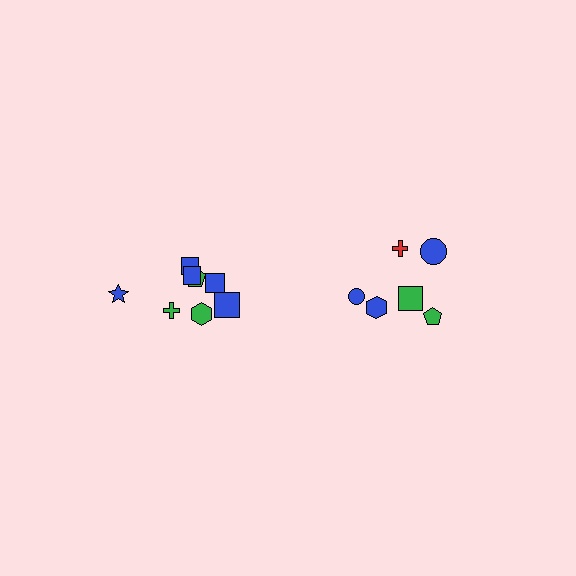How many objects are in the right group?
There are 6 objects.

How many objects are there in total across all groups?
There are 14 objects.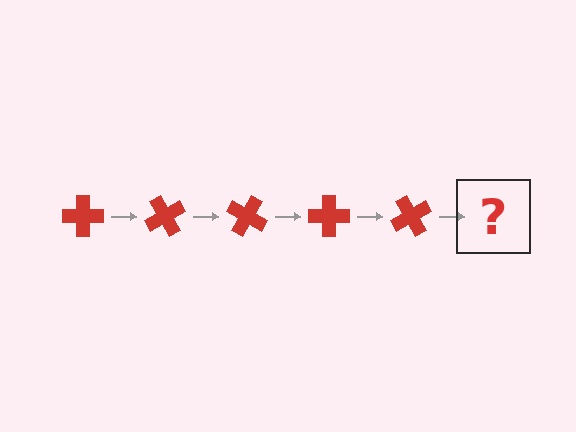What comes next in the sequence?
The next element should be a red cross rotated 300 degrees.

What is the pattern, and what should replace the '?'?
The pattern is that the cross rotates 60 degrees each step. The '?' should be a red cross rotated 300 degrees.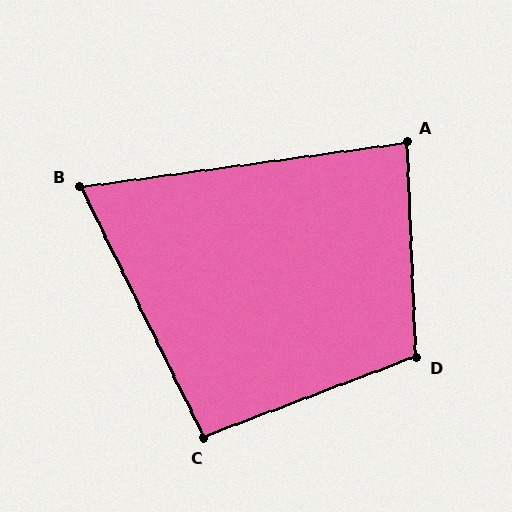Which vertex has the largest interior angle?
D, at approximately 108 degrees.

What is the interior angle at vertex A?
Approximately 85 degrees (acute).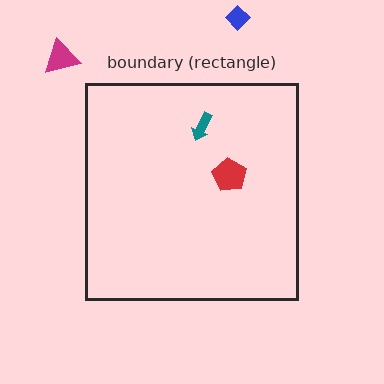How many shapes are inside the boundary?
2 inside, 2 outside.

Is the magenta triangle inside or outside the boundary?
Outside.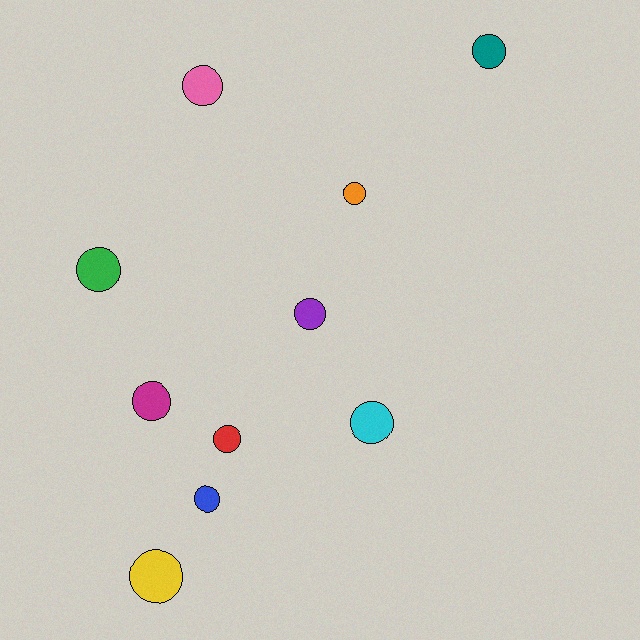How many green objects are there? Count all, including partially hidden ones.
There is 1 green object.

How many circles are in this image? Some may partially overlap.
There are 10 circles.